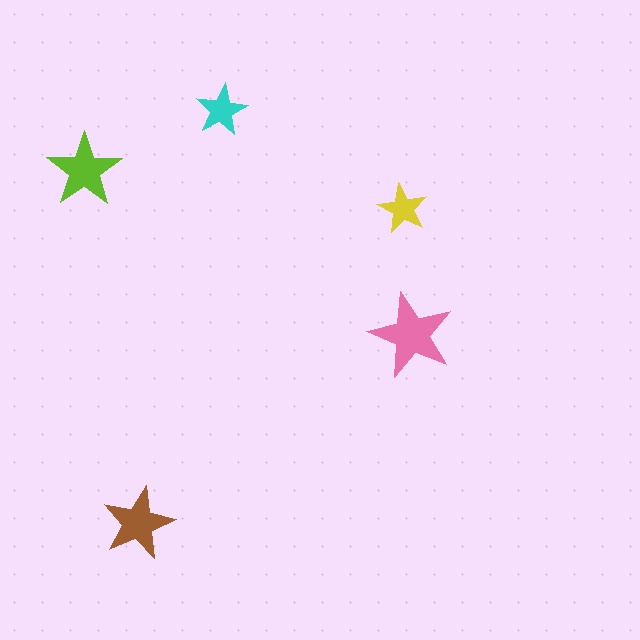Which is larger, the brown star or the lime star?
The lime one.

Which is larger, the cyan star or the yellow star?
The cyan one.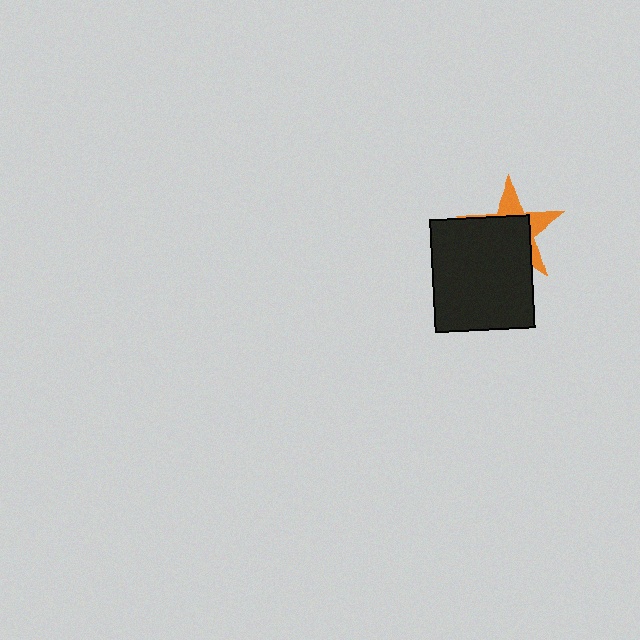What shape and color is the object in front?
The object in front is a black rectangle.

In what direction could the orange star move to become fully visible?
The orange star could move toward the upper-right. That would shift it out from behind the black rectangle entirely.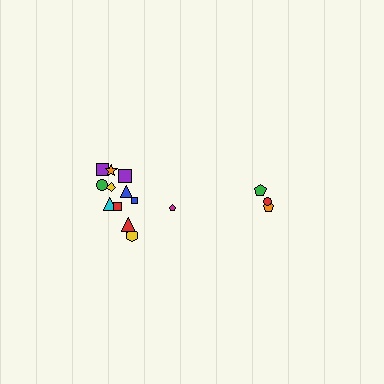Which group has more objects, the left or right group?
The left group.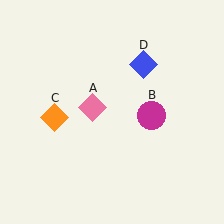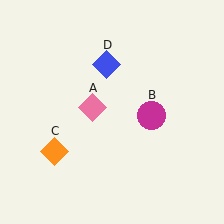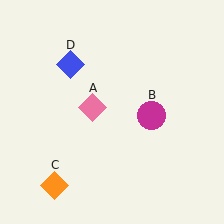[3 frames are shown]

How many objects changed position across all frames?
2 objects changed position: orange diamond (object C), blue diamond (object D).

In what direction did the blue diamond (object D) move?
The blue diamond (object D) moved left.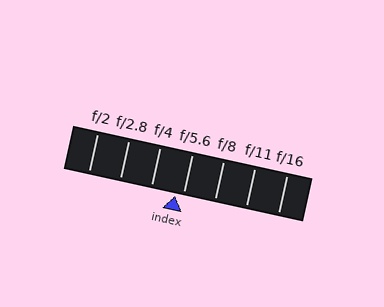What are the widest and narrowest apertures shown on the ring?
The widest aperture shown is f/2 and the narrowest is f/16.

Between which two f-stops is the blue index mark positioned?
The index mark is between f/4 and f/5.6.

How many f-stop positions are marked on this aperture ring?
There are 7 f-stop positions marked.